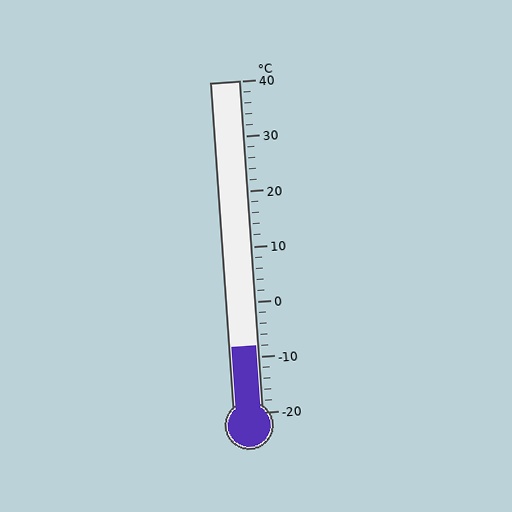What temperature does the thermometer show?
The thermometer shows approximately -8°C.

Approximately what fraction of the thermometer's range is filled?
The thermometer is filled to approximately 20% of its range.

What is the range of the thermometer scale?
The thermometer scale ranges from -20°C to 40°C.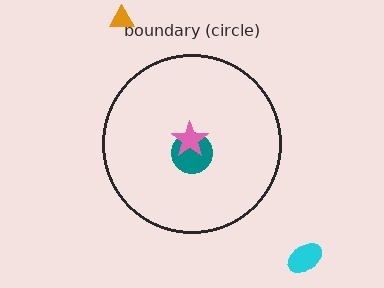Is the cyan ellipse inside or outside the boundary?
Outside.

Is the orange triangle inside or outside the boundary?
Outside.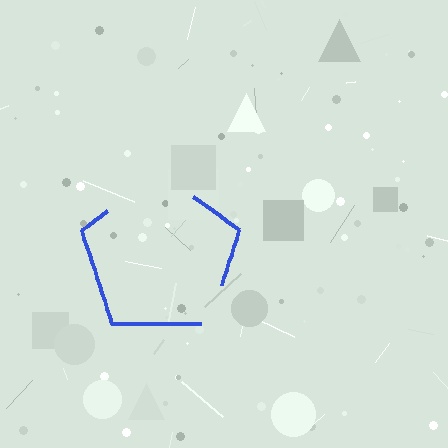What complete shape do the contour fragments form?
The contour fragments form a pentagon.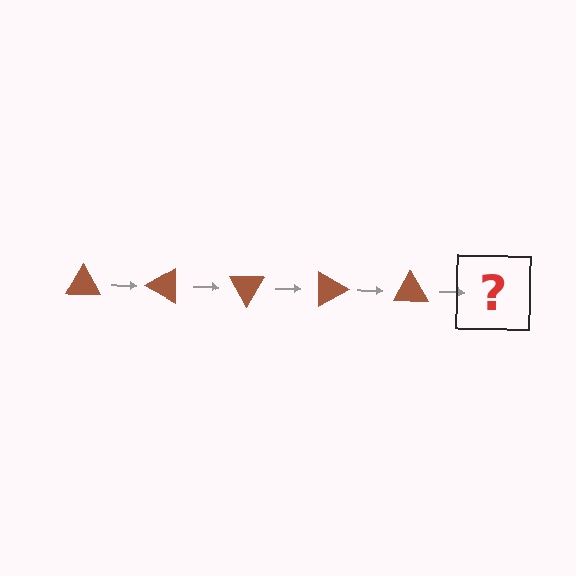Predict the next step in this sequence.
The next step is a brown triangle rotated 150 degrees.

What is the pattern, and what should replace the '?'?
The pattern is that the triangle rotates 30 degrees each step. The '?' should be a brown triangle rotated 150 degrees.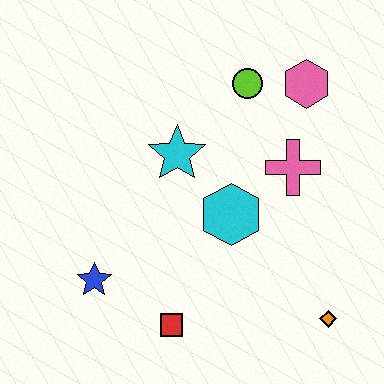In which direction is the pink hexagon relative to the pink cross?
The pink hexagon is above the pink cross.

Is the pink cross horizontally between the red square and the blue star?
No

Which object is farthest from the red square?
The pink hexagon is farthest from the red square.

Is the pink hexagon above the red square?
Yes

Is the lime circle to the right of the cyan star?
Yes